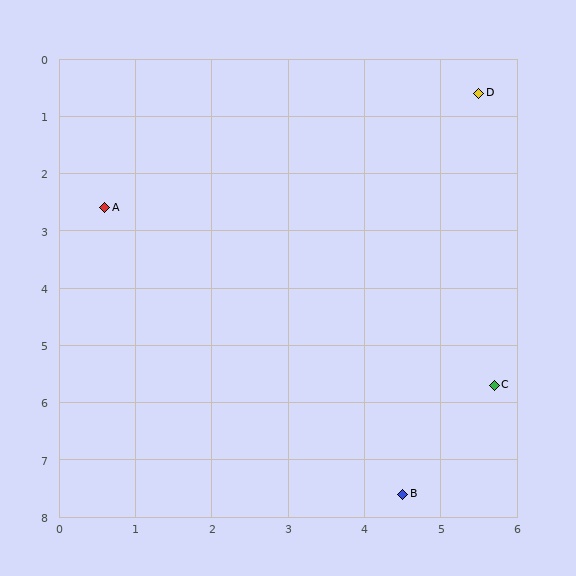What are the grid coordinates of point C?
Point C is at approximately (5.7, 5.7).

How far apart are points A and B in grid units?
Points A and B are about 6.3 grid units apart.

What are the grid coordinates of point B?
Point B is at approximately (4.5, 7.6).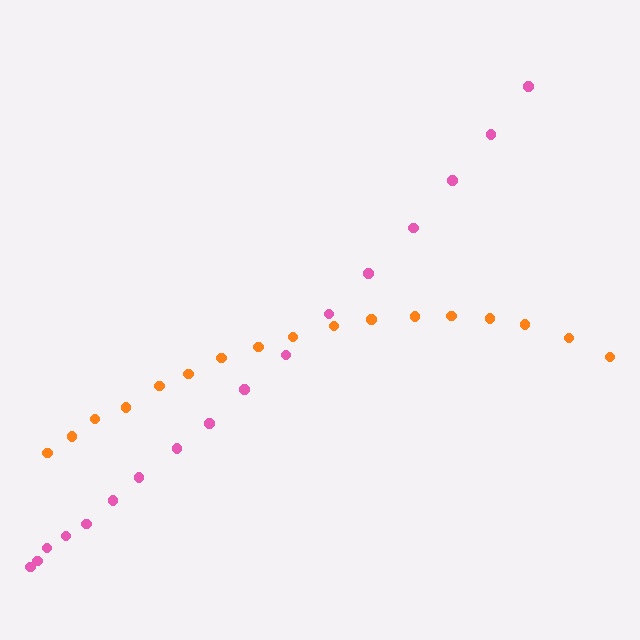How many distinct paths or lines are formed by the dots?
There are 2 distinct paths.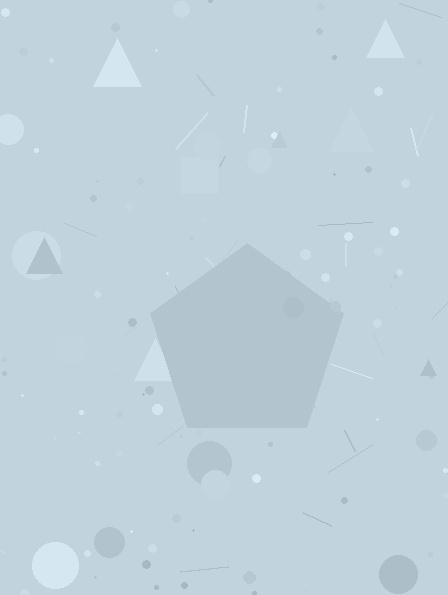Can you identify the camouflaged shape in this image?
The camouflaged shape is a pentagon.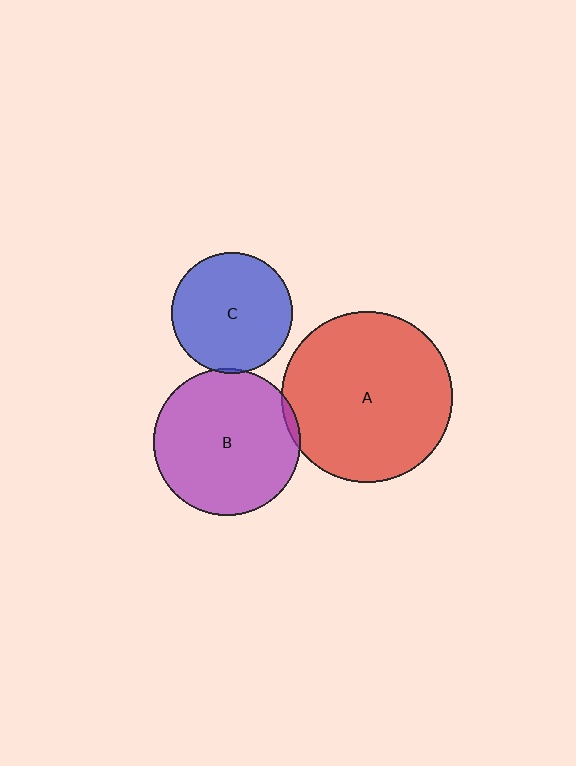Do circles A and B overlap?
Yes.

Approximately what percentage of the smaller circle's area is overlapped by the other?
Approximately 5%.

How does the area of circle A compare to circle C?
Approximately 2.0 times.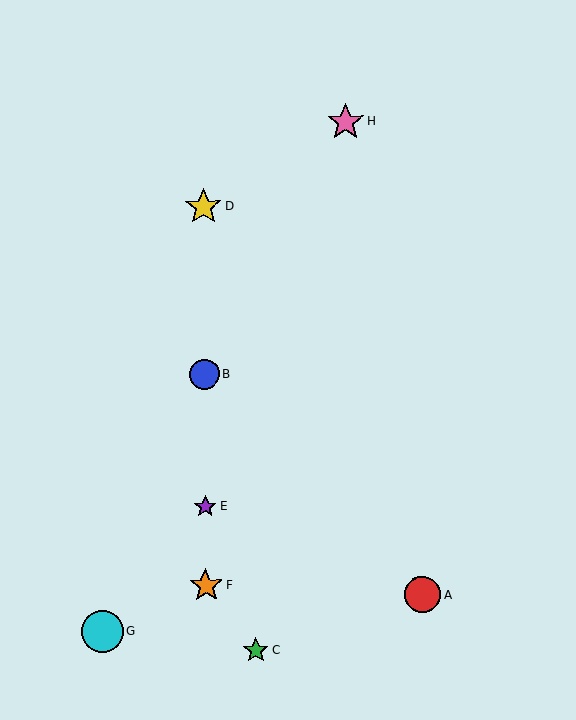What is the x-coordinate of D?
Object D is at x≈203.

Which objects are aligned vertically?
Objects B, D, E, F are aligned vertically.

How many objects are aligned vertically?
4 objects (B, D, E, F) are aligned vertically.